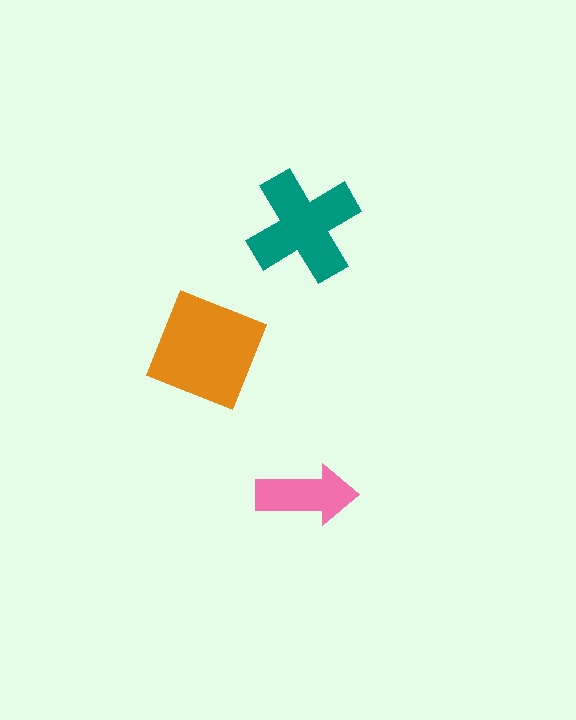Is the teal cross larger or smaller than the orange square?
Smaller.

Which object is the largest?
The orange square.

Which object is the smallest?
The pink arrow.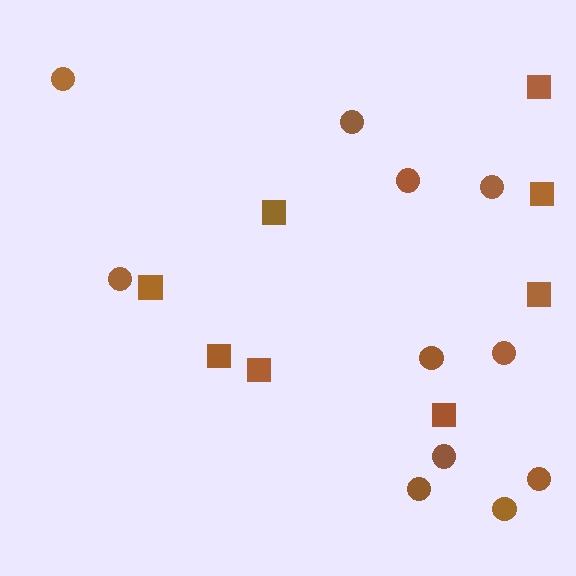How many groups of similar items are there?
There are 2 groups: one group of squares (8) and one group of circles (11).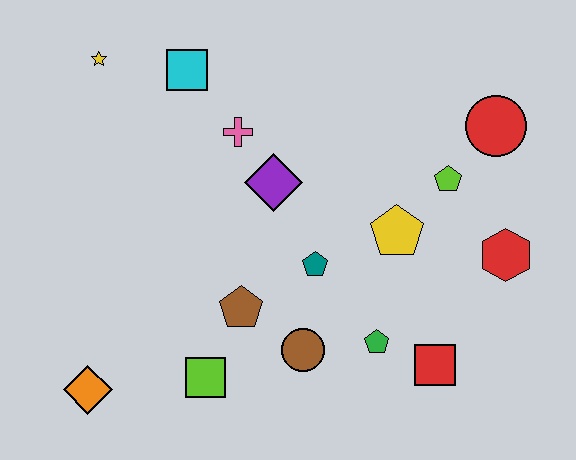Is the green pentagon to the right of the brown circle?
Yes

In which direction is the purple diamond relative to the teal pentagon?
The purple diamond is above the teal pentagon.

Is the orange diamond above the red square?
No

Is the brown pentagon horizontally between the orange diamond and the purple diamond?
Yes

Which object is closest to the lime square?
The brown pentagon is closest to the lime square.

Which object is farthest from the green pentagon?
The yellow star is farthest from the green pentagon.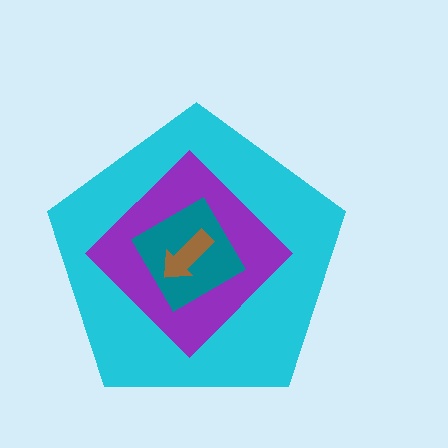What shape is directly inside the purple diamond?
The teal diamond.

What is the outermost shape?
The cyan pentagon.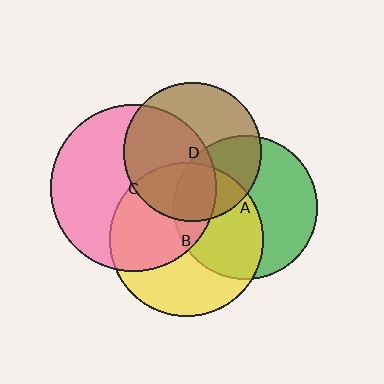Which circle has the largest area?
Circle C (pink).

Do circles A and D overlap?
Yes.